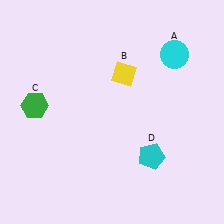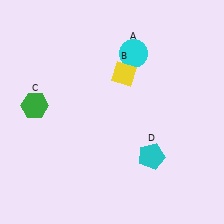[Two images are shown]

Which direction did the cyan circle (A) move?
The cyan circle (A) moved left.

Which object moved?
The cyan circle (A) moved left.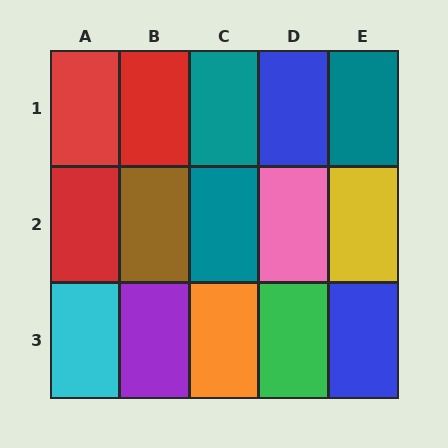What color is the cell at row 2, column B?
Brown.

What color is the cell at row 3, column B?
Purple.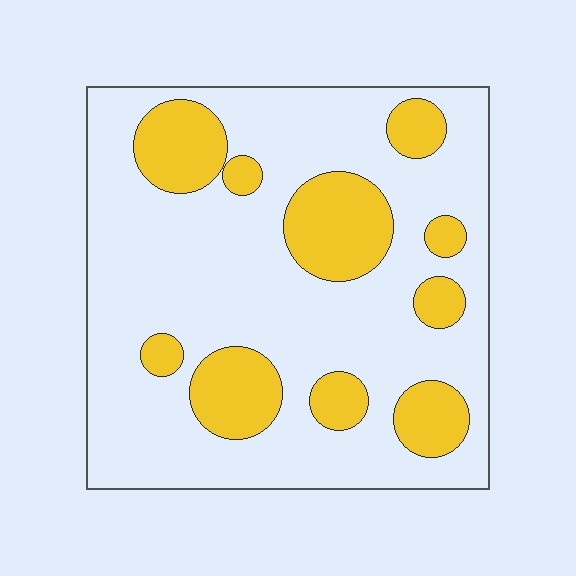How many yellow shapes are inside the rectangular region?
10.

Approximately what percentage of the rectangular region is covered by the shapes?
Approximately 25%.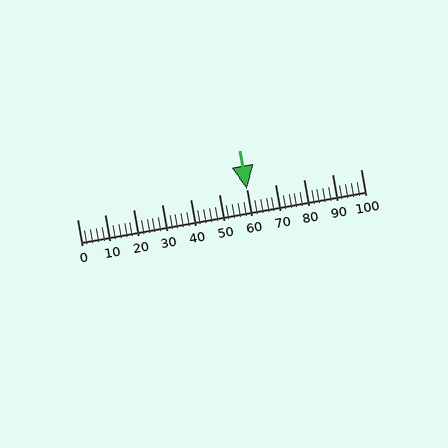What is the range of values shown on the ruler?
The ruler shows values from 0 to 100.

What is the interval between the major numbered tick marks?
The major tick marks are spaced 10 units apart.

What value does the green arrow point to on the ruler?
The green arrow points to approximately 60.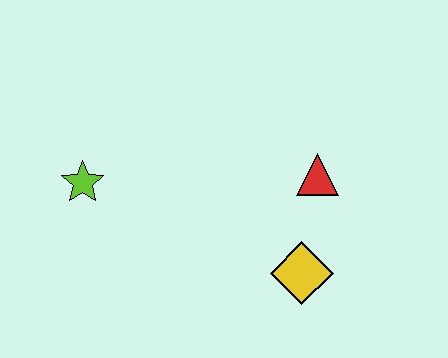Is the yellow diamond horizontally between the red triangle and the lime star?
Yes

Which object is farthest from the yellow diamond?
The lime star is farthest from the yellow diamond.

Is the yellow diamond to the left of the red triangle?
Yes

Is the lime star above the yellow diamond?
Yes